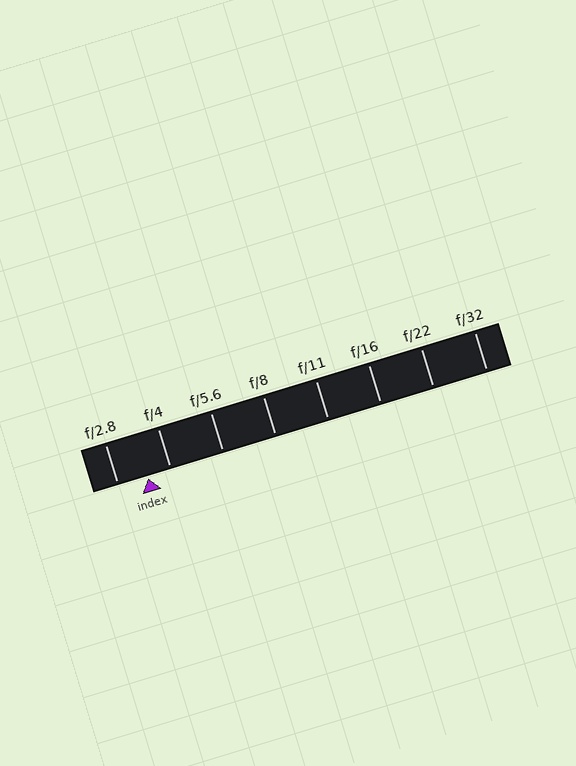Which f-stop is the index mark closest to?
The index mark is closest to f/4.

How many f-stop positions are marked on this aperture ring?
There are 8 f-stop positions marked.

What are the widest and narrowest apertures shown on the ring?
The widest aperture shown is f/2.8 and the narrowest is f/32.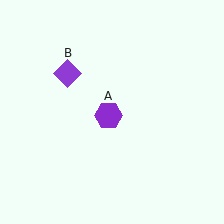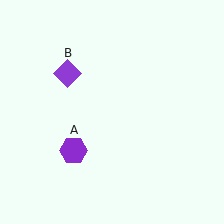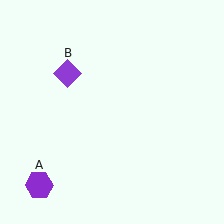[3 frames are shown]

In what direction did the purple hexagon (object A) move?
The purple hexagon (object A) moved down and to the left.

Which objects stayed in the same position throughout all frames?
Purple diamond (object B) remained stationary.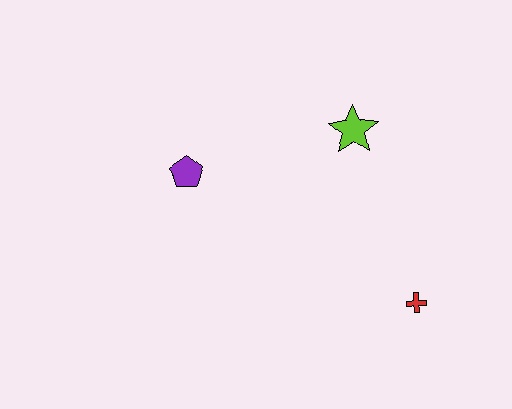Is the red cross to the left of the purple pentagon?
No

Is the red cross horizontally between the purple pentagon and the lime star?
No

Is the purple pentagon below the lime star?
Yes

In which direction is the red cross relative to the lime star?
The red cross is below the lime star.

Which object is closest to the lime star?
The purple pentagon is closest to the lime star.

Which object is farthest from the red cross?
The purple pentagon is farthest from the red cross.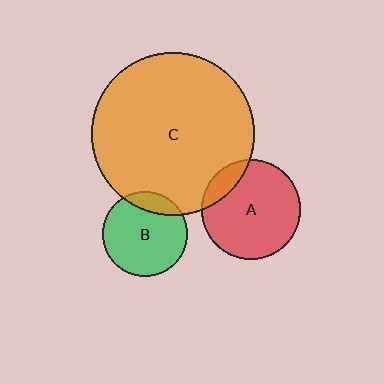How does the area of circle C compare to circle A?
Approximately 2.7 times.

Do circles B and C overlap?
Yes.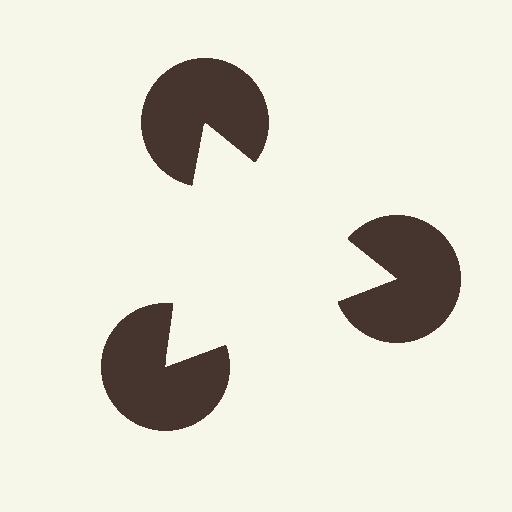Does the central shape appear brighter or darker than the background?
It typically appears slightly brighter than the background, even though no actual brightness change is drawn.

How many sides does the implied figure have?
3 sides.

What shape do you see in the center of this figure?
An illusory triangle — its edges are inferred from the aligned wedge cuts in the pac-man discs, not physically drawn.